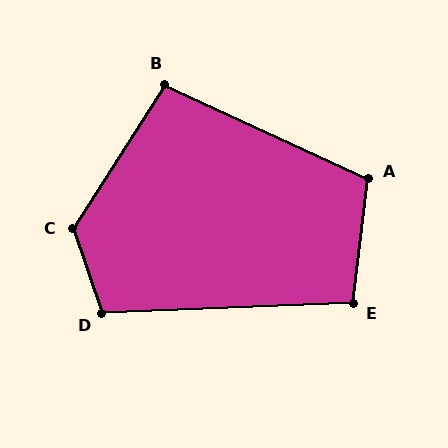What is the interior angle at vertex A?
Approximately 108 degrees (obtuse).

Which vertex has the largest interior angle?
C, at approximately 129 degrees.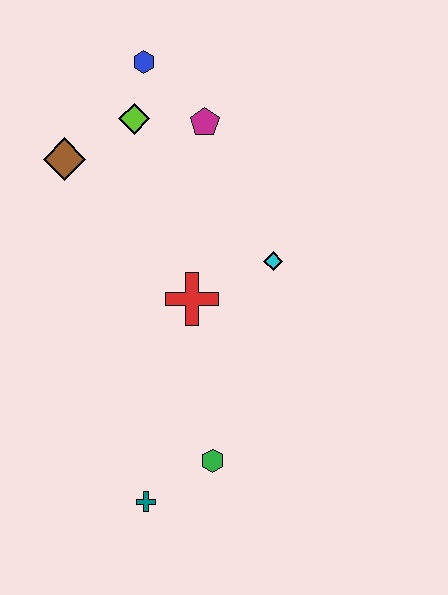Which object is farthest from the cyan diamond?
The teal cross is farthest from the cyan diamond.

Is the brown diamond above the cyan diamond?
Yes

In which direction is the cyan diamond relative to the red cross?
The cyan diamond is to the right of the red cross.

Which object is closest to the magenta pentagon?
The lime diamond is closest to the magenta pentagon.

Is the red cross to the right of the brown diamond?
Yes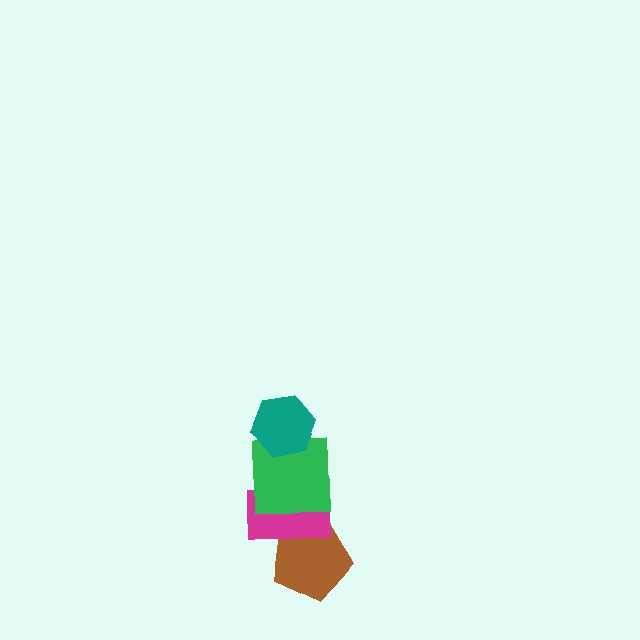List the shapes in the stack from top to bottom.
From top to bottom: the teal hexagon, the green square, the magenta rectangle, the brown pentagon.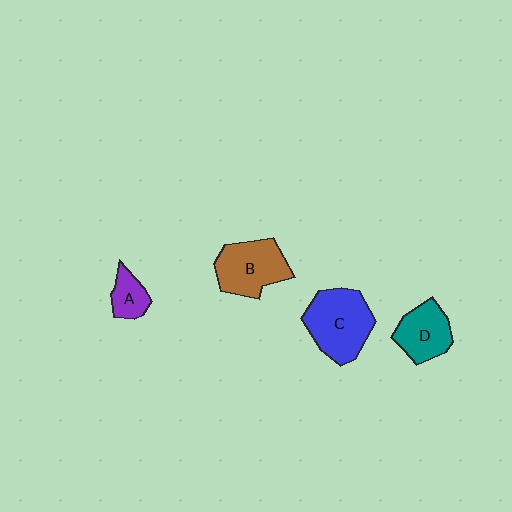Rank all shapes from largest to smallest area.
From largest to smallest: C (blue), B (brown), D (teal), A (purple).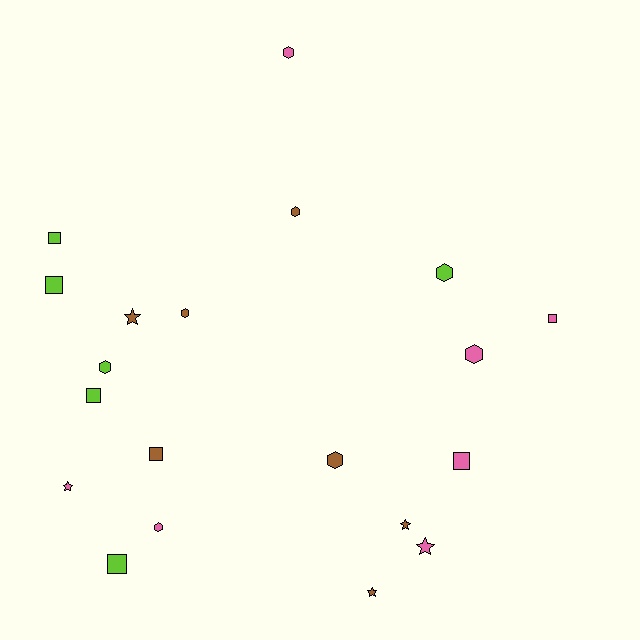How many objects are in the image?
There are 20 objects.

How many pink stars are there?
There are 2 pink stars.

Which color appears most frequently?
Brown, with 7 objects.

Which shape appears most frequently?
Hexagon, with 8 objects.